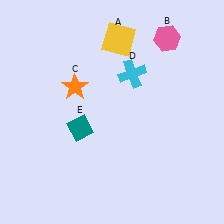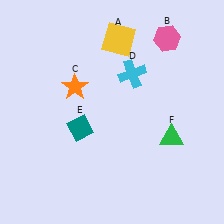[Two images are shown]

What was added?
A green triangle (F) was added in Image 2.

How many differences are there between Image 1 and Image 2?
There is 1 difference between the two images.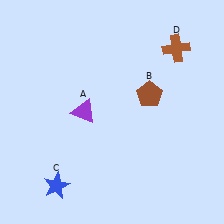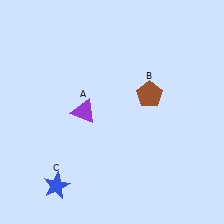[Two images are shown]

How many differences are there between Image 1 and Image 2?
There is 1 difference between the two images.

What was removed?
The brown cross (D) was removed in Image 2.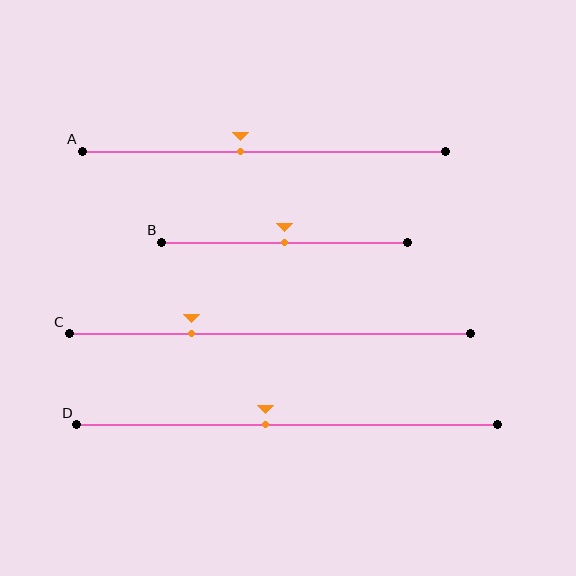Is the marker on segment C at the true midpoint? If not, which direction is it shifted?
No, the marker on segment C is shifted to the left by about 20% of the segment length.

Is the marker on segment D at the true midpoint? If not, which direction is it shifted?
No, the marker on segment D is shifted to the left by about 5% of the segment length.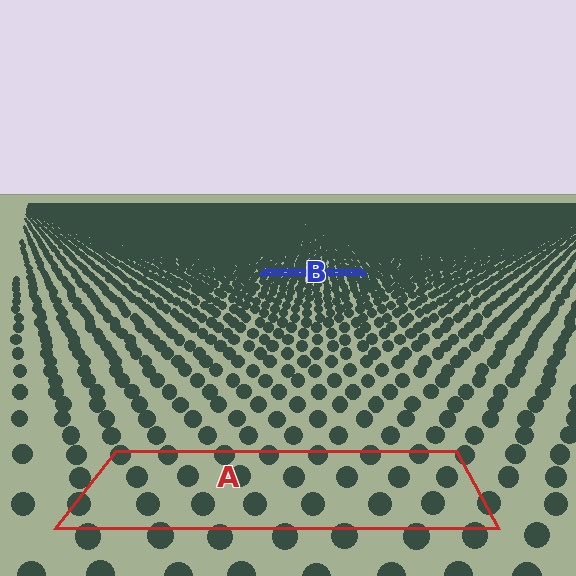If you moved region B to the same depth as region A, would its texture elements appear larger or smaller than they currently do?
They would appear larger. At a closer depth, the same texture elements are projected at a bigger on-screen size.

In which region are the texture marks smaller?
The texture marks are smaller in region B, because it is farther away.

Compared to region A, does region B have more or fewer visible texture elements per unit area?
Region B has more texture elements per unit area — they are packed more densely because it is farther away.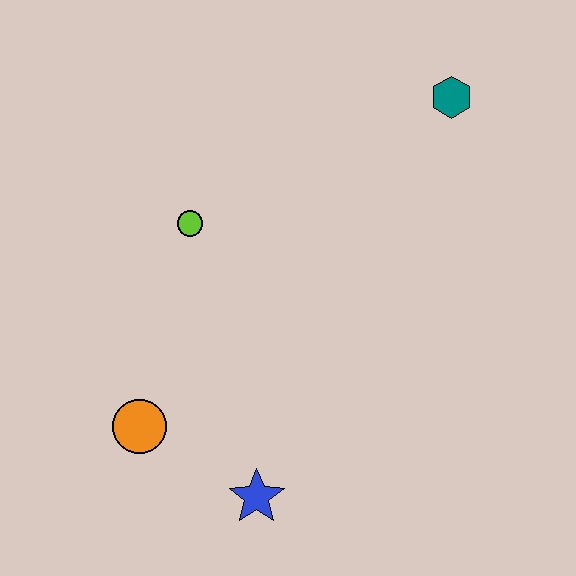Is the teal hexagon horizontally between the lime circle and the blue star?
No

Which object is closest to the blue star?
The orange circle is closest to the blue star.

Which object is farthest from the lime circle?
The teal hexagon is farthest from the lime circle.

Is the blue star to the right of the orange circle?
Yes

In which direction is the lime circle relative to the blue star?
The lime circle is above the blue star.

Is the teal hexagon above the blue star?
Yes